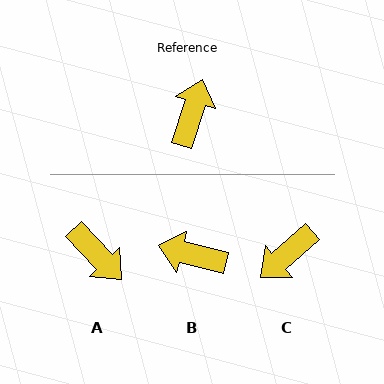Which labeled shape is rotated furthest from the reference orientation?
C, about 149 degrees away.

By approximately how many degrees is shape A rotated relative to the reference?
Approximately 119 degrees clockwise.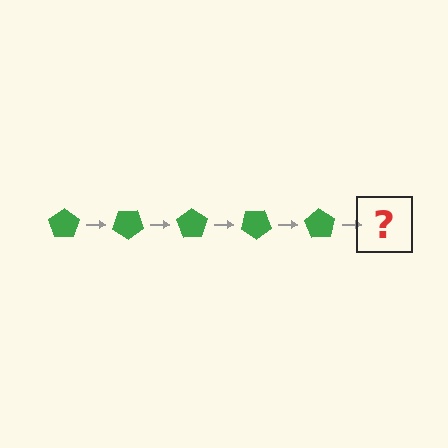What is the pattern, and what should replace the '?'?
The pattern is that the pentagon rotates 35 degrees each step. The '?' should be a green pentagon rotated 175 degrees.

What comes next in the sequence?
The next element should be a green pentagon rotated 175 degrees.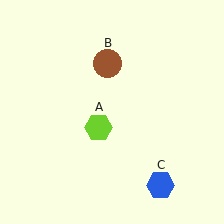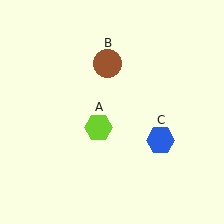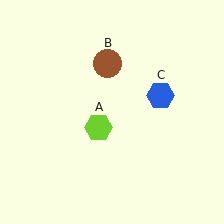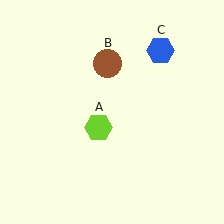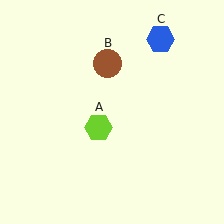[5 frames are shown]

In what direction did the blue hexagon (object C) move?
The blue hexagon (object C) moved up.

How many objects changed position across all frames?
1 object changed position: blue hexagon (object C).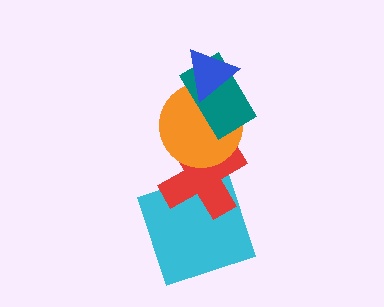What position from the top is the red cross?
The red cross is 4th from the top.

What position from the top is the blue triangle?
The blue triangle is 1st from the top.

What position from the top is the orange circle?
The orange circle is 3rd from the top.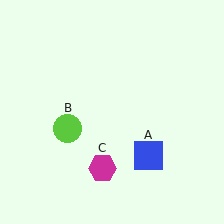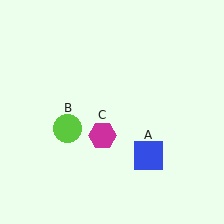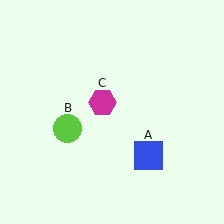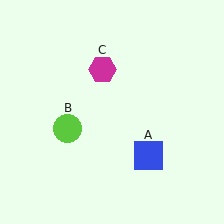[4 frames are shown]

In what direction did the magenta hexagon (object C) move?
The magenta hexagon (object C) moved up.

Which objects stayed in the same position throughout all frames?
Blue square (object A) and lime circle (object B) remained stationary.